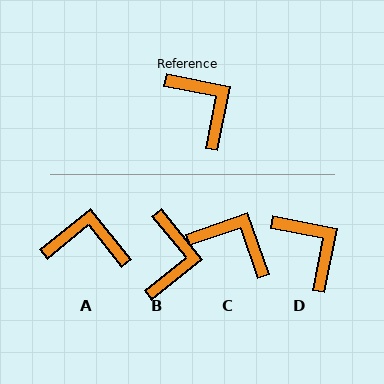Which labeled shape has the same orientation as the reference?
D.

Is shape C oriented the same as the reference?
No, it is off by about 30 degrees.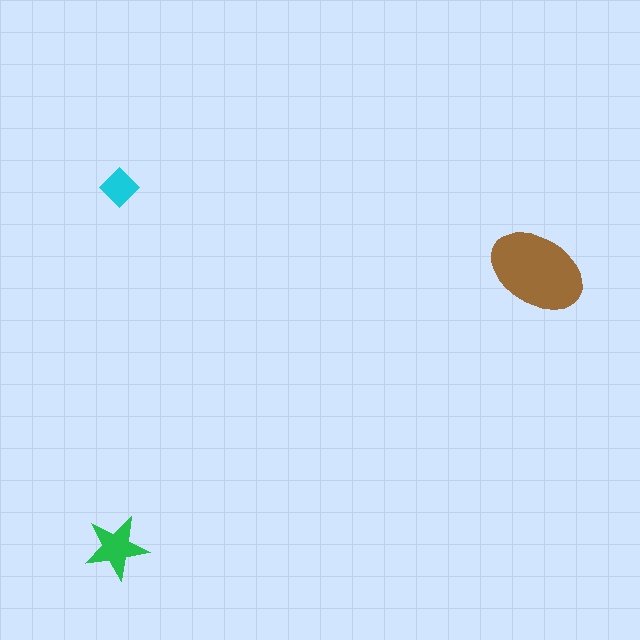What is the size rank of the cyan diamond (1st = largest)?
3rd.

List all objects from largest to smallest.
The brown ellipse, the green star, the cyan diamond.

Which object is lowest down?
The green star is bottommost.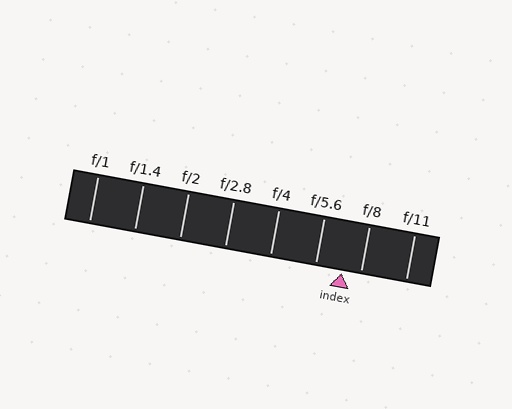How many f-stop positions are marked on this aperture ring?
There are 8 f-stop positions marked.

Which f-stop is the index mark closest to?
The index mark is closest to f/8.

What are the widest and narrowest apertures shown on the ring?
The widest aperture shown is f/1 and the narrowest is f/11.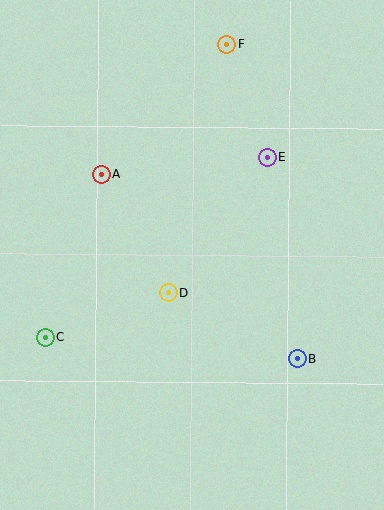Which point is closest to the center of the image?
Point D at (168, 292) is closest to the center.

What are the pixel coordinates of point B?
Point B is at (297, 359).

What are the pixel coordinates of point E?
Point E is at (267, 157).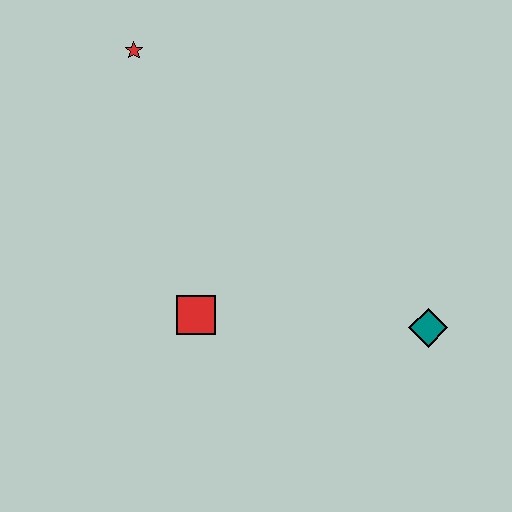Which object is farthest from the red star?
The teal diamond is farthest from the red star.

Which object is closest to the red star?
The red square is closest to the red star.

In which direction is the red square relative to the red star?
The red square is below the red star.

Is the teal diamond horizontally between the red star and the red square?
No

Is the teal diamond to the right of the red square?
Yes